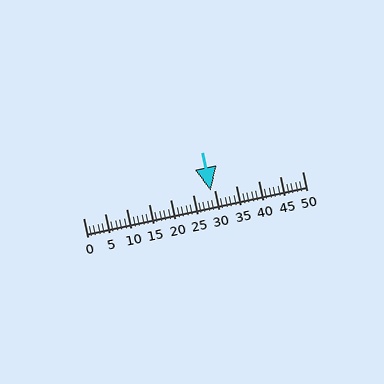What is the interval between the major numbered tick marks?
The major tick marks are spaced 5 units apart.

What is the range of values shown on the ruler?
The ruler shows values from 0 to 50.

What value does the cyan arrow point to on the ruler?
The cyan arrow points to approximately 29.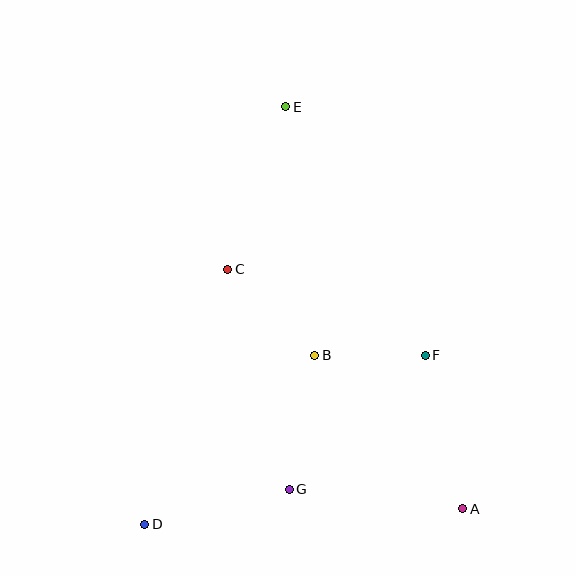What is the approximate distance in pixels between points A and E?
The distance between A and E is approximately 439 pixels.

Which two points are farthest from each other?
Points D and E are farthest from each other.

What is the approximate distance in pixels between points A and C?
The distance between A and C is approximately 335 pixels.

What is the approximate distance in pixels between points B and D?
The distance between B and D is approximately 240 pixels.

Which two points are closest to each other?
Points B and F are closest to each other.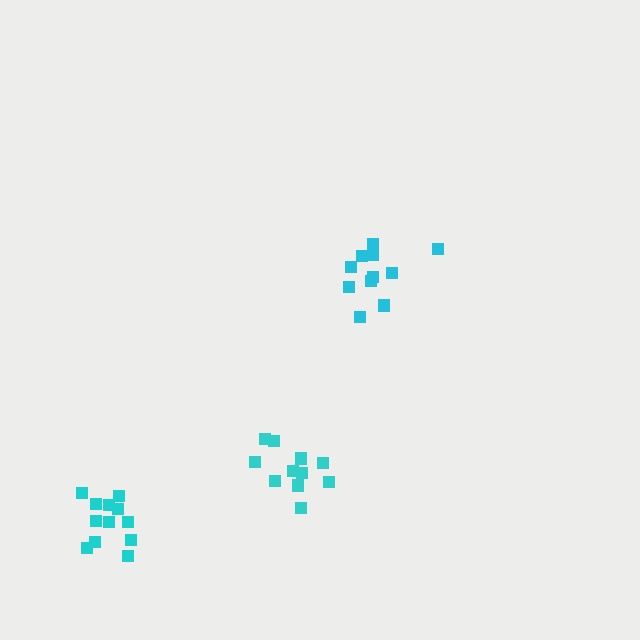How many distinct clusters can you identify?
There are 3 distinct clusters.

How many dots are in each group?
Group 1: 11 dots, Group 2: 12 dots, Group 3: 11 dots (34 total).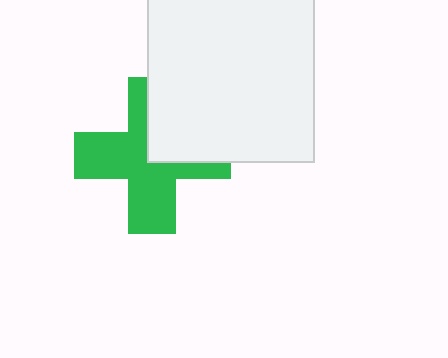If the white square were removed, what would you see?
You would see the complete green cross.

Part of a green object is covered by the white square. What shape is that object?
It is a cross.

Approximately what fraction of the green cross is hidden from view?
Roughly 33% of the green cross is hidden behind the white square.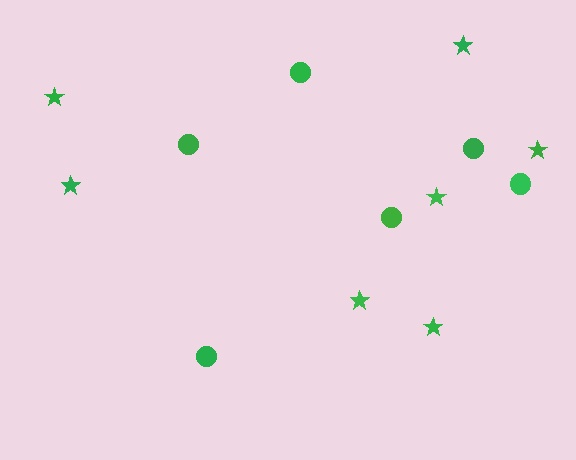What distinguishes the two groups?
There are 2 groups: one group of circles (6) and one group of stars (7).